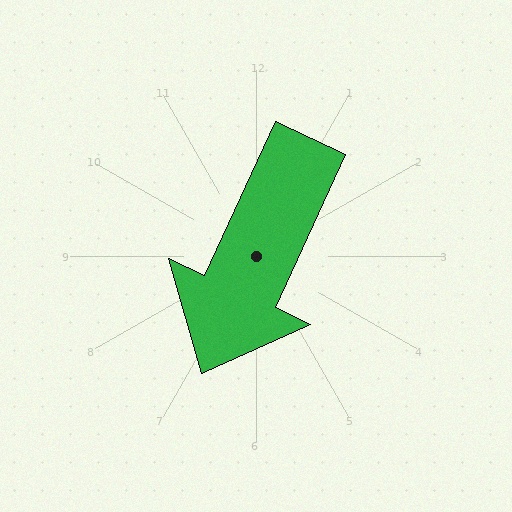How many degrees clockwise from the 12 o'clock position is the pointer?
Approximately 205 degrees.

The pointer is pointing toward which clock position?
Roughly 7 o'clock.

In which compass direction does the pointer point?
Southwest.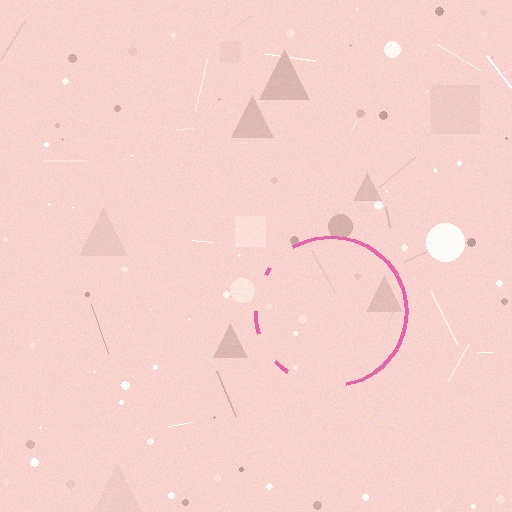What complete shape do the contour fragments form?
The contour fragments form a circle.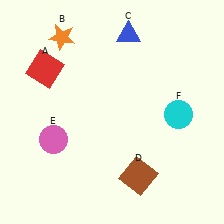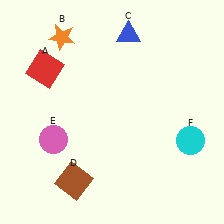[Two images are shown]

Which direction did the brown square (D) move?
The brown square (D) moved left.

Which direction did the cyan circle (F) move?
The cyan circle (F) moved down.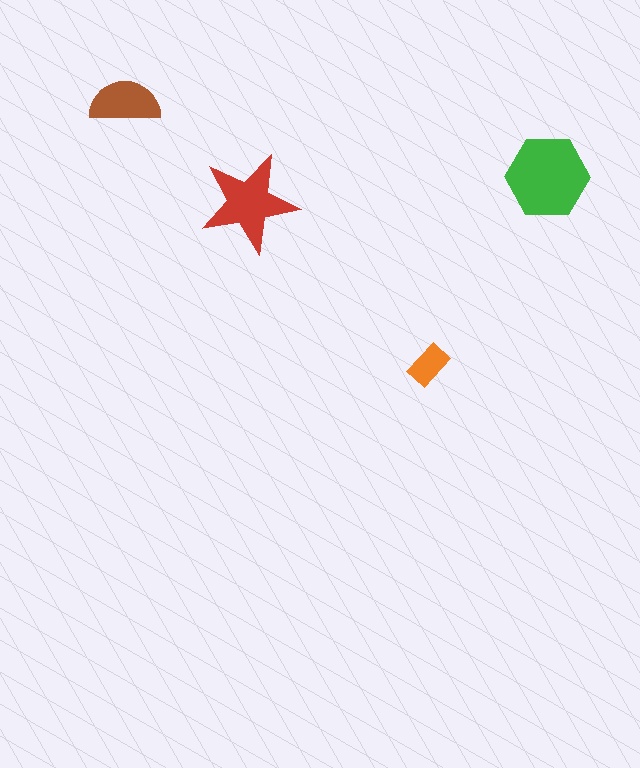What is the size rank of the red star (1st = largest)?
2nd.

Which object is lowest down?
The orange rectangle is bottommost.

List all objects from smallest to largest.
The orange rectangle, the brown semicircle, the red star, the green hexagon.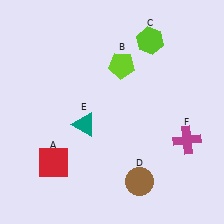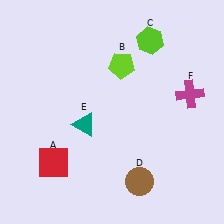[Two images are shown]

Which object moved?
The magenta cross (F) moved up.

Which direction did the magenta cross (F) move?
The magenta cross (F) moved up.